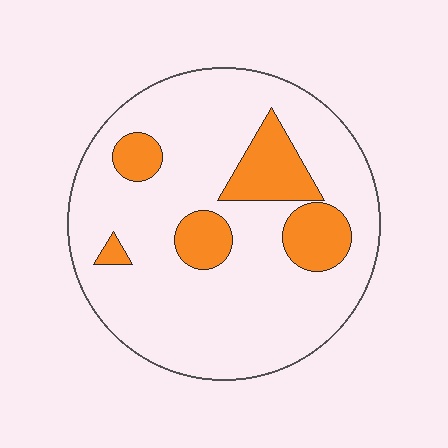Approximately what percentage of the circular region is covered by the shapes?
Approximately 20%.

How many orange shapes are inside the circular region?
5.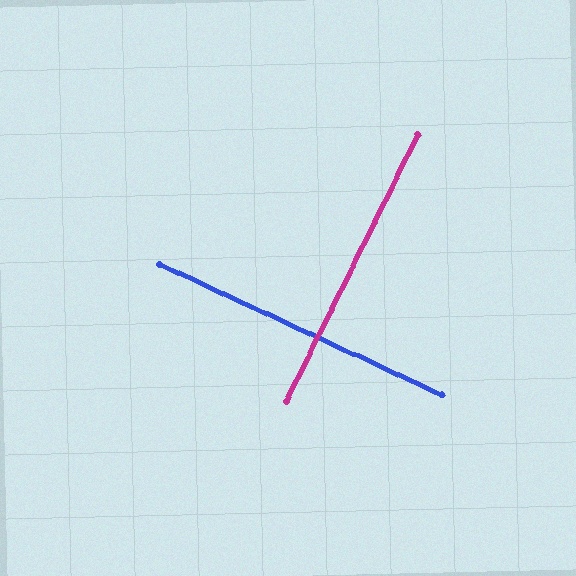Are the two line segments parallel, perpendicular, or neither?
Perpendicular — they meet at approximately 89°.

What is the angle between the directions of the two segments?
Approximately 89 degrees.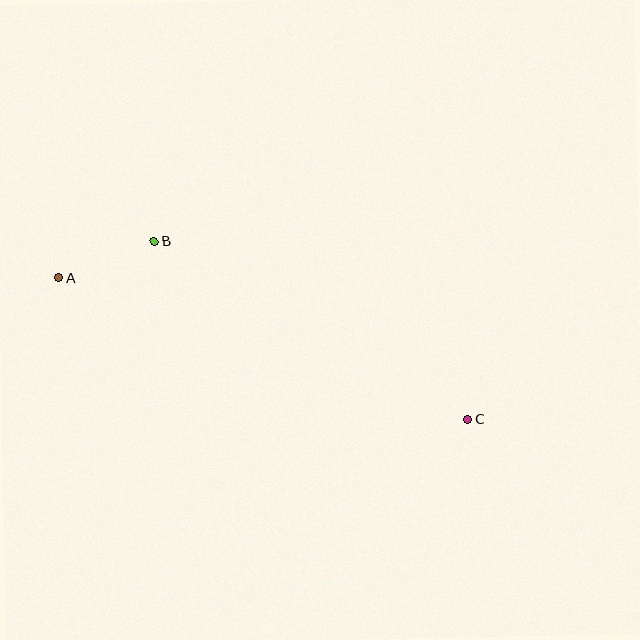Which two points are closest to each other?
Points A and B are closest to each other.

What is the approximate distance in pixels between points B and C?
The distance between B and C is approximately 361 pixels.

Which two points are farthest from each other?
Points A and C are farthest from each other.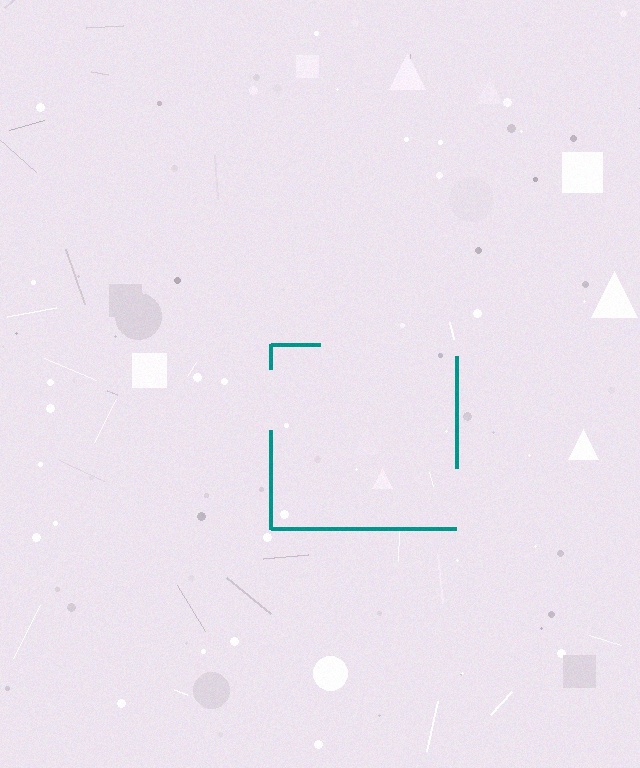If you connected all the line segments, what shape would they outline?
They would outline a square.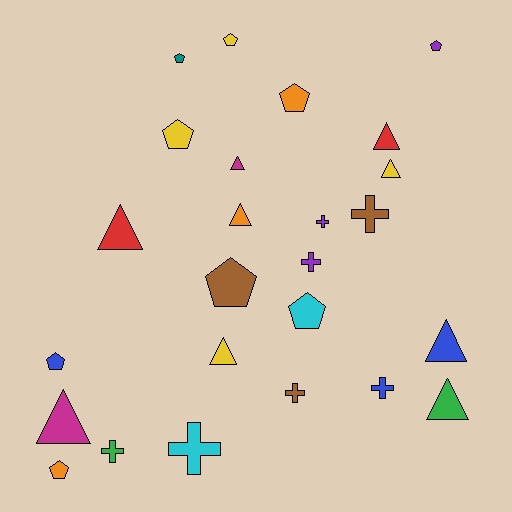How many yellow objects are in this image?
There are 4 yellow objects.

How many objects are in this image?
There are 25 objects.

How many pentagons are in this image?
There are 9 pentagons.